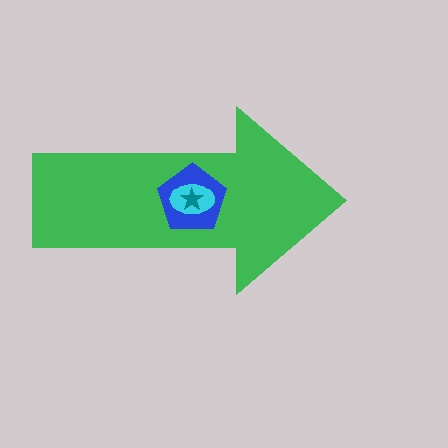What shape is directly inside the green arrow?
The blue pentagon.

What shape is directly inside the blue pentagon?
The cyan ellipse.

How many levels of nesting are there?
4.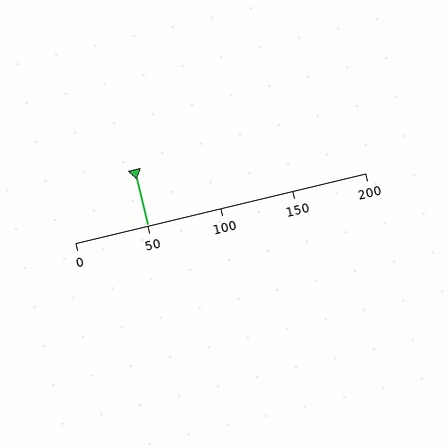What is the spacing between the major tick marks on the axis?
The major ticks are spaced 50 apart.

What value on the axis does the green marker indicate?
The marker indicates approximately 50.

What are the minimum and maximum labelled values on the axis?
The axis runs from 0 to 200.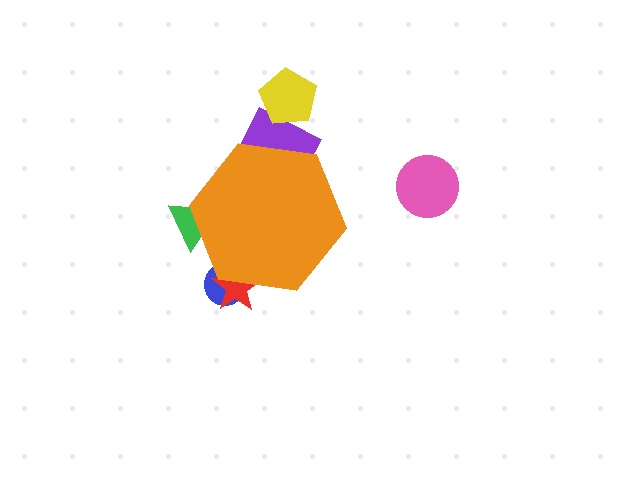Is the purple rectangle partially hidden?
Yes, the purple rectangle is partially hidden behind the orange hexagon.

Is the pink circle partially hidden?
No, the pink circle is fully visible.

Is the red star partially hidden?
Yes, the red star is partially hidden behind the orange hexagon.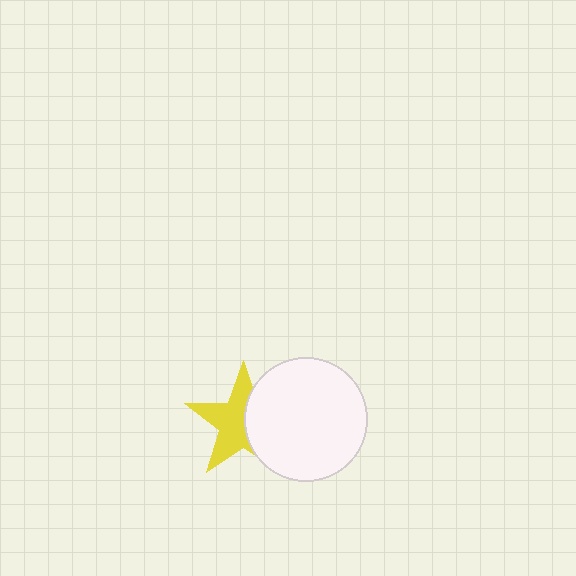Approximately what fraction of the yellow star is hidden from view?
Roughly 42% of the yellow star is hidden behind the white circle.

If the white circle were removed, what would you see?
You would see the complete yellow star.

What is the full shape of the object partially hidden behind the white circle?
The partially hidden object is a yellow star.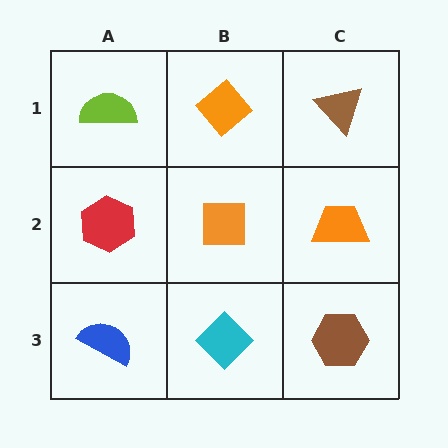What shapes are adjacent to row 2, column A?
A lime semicircle (row 1, column A), a blue semicircle (row 3, column A), an orange square (row 2, column B).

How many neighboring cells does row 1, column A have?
2.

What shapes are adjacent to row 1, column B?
An orange square (row 2, column B), a lime semicircle (row 1, column A), a brown triangle (row 1, column C).